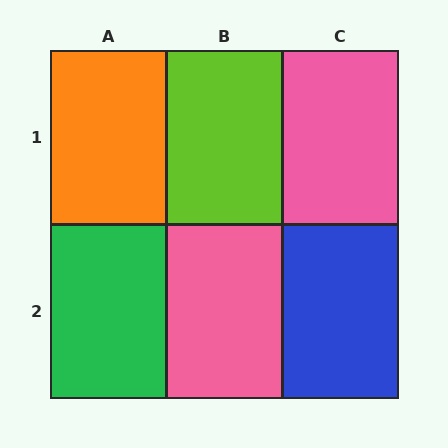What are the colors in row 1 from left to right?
Orange, lime, pink.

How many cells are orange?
1 cell is orange.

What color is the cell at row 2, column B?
Pink.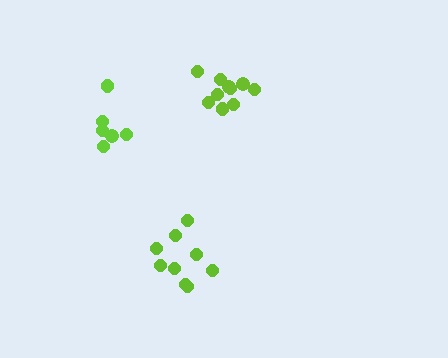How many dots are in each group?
Group 1: 10 dots, Group 2: 6 dots, Group 3: 9 dots (25 total).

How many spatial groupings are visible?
There are 3 spatial groupings.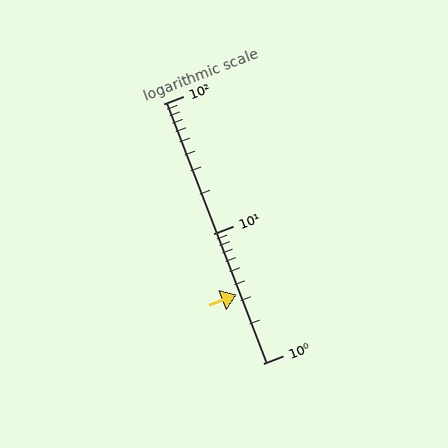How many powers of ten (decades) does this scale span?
The scale spans 2 decades, from 1 to 100.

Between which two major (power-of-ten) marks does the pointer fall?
The pointer is between 1 and 10.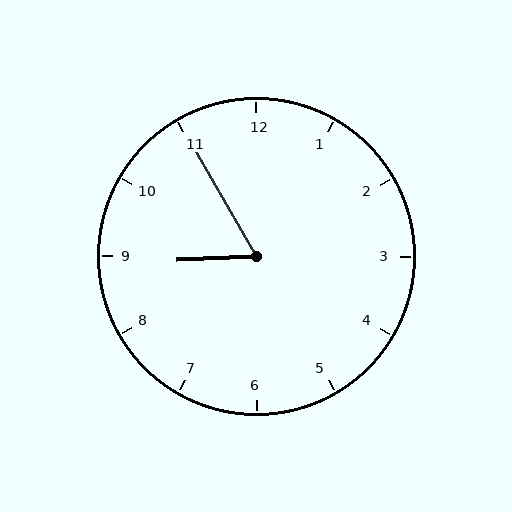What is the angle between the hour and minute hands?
Approximately 62 degrees.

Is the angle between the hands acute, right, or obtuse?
It is acute.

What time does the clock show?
8:55.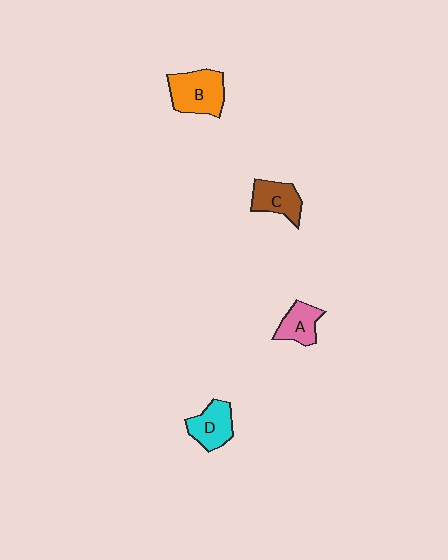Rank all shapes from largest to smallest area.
From largest to smallest: B (orange), D (cyan), C (brown), A (pink).